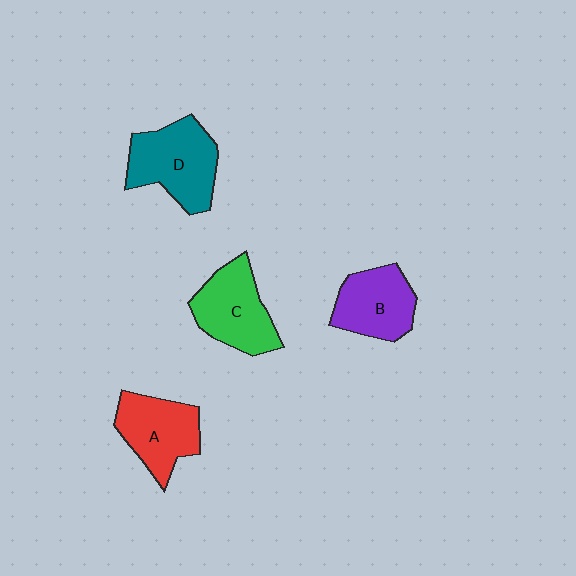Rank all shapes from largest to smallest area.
From largest to smallest: D (teal), C (green), A (red), B (purple).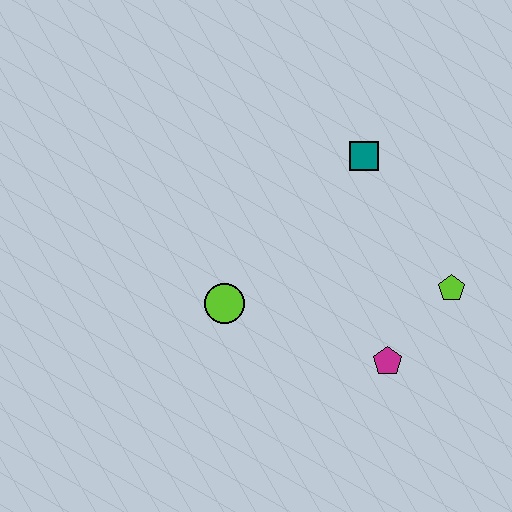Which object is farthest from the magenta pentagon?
The teal square is farthest from the magenta pentagon.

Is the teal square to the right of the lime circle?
Yes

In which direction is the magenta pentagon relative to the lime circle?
The magenta pentagon is to the right of the lime circle.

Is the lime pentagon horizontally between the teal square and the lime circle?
No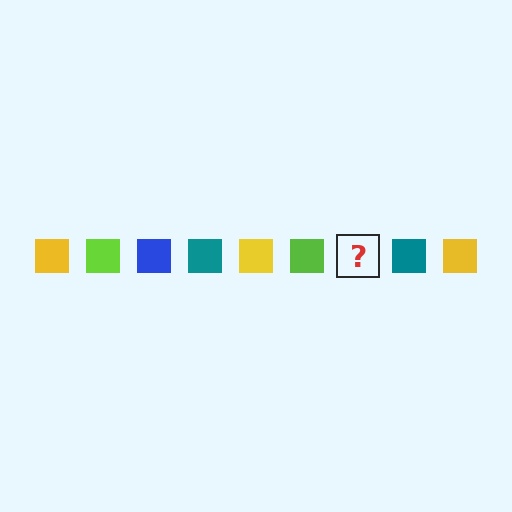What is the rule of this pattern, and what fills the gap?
The rule is that the pattern cycles through yellow, lime, blue, teal squares. The gap should be filled with a blue square.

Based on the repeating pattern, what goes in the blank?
The blank should be a blue square.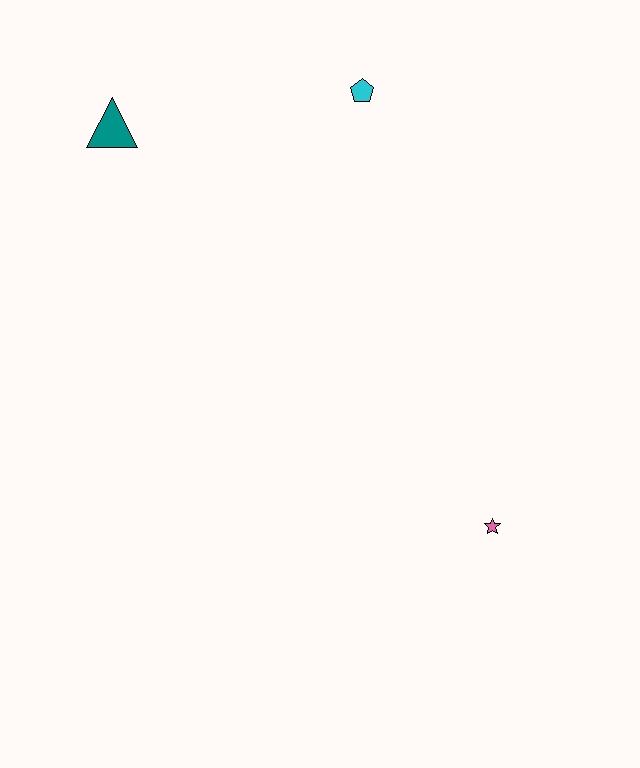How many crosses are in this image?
There are no crosses.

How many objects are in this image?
There are 3 objects.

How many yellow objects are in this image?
There are no yellow objects.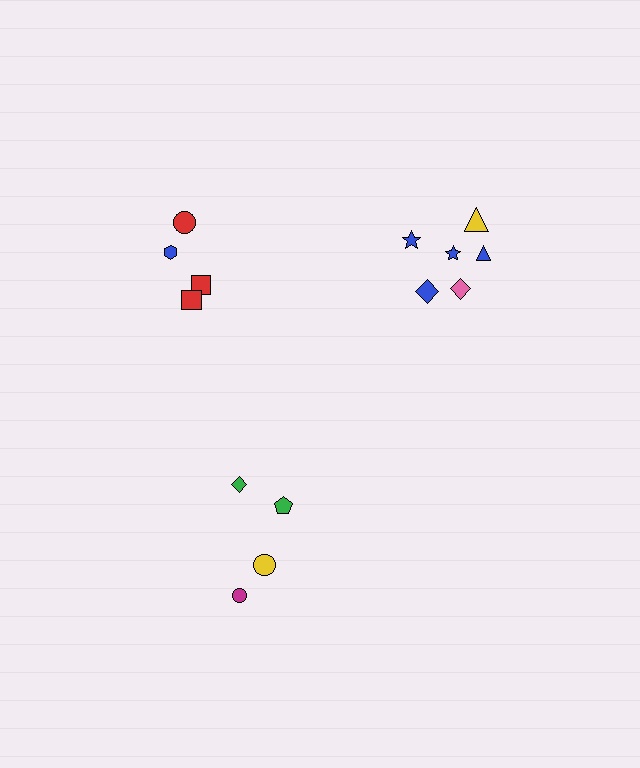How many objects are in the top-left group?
There are 4 objects.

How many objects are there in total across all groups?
There are 14 objects.